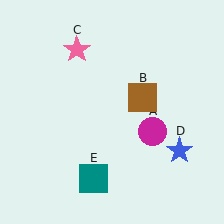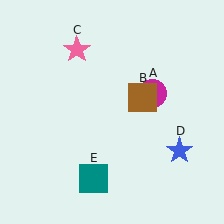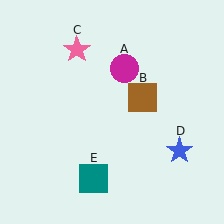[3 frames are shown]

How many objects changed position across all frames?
1 object changed position: magenta circle (object A).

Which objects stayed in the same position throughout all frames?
Brown square (object B) and pink star (object C) and blue star (object D) and teal square (object E) remained stationary.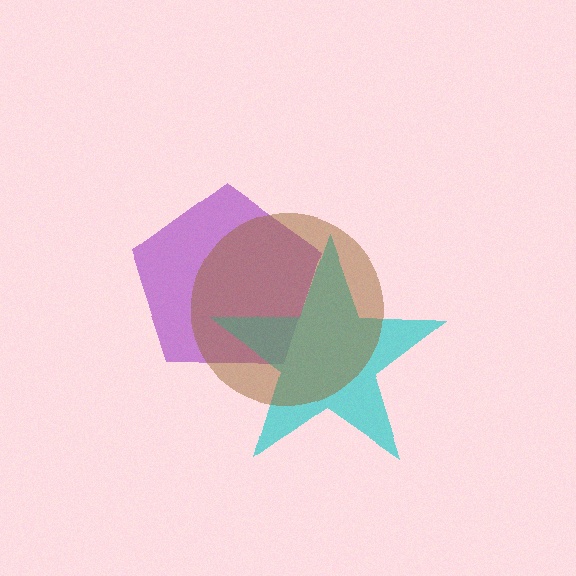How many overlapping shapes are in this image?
There are 3 overlapping shapes in the image.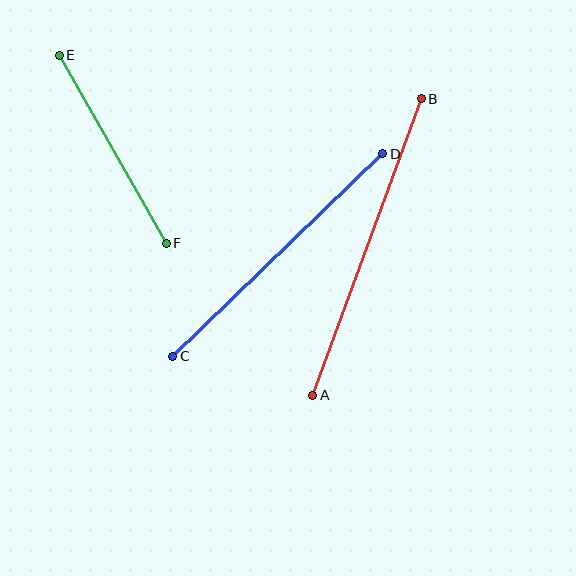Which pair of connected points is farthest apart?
Points A and B are farthest apart.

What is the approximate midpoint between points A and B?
The midpoint is at approximately (367, 247) pixels.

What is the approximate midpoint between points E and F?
The midpoint is at approximately (113, 149) pixels.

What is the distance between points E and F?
The distance is approximately 217 pixels.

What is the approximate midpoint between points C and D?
The midpoint is at approximately (278, 255) pixels.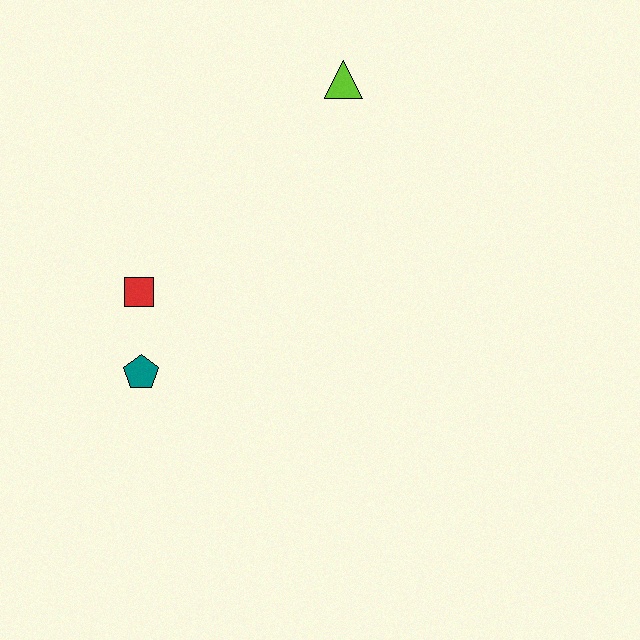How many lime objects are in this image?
There is 1 lime object.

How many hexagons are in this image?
There are no hexagons.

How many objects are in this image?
There are 3 objects.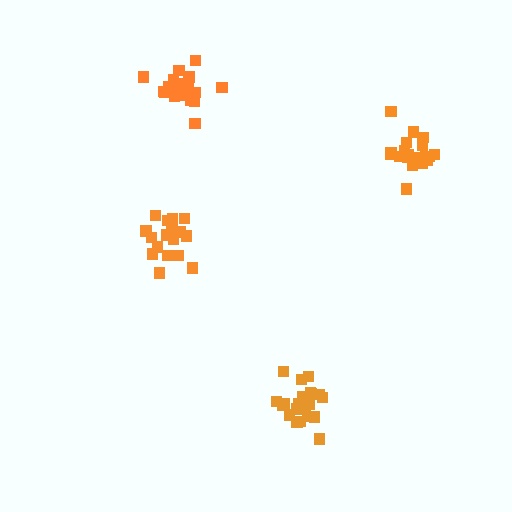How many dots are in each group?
Group 1: 18 dots, Group 2: 20 dots, Group 3: 20 dots, Group 4: 21 dots (79 total).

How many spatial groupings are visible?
There are 4 spatial groupings.